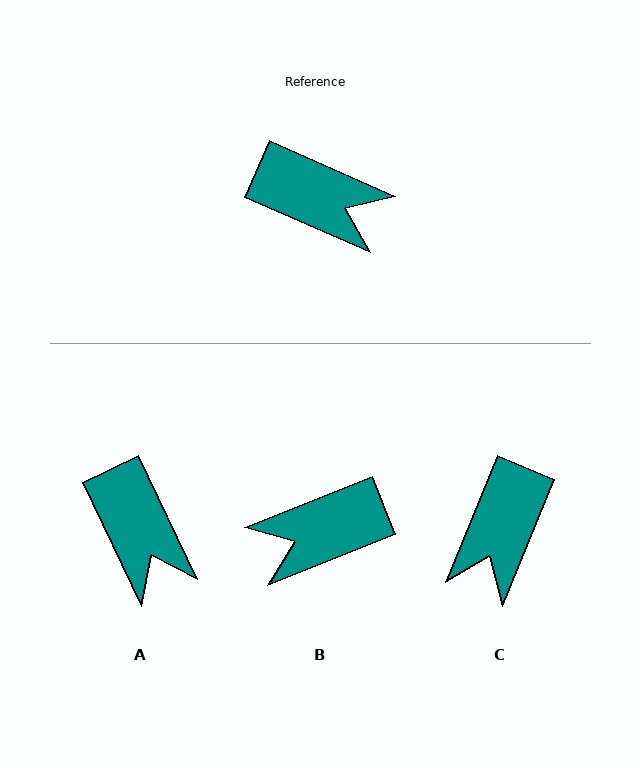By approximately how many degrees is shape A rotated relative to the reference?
Approximately 41 degrees clockwise.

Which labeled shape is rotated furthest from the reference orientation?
B, about 134 degrees away.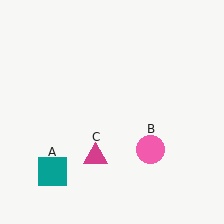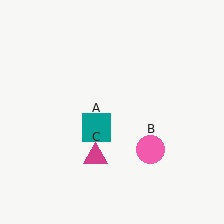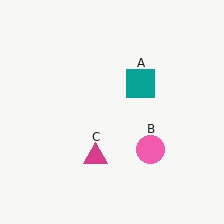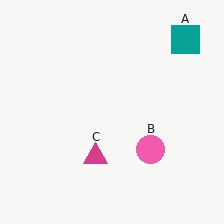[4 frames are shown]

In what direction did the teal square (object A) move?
The teal square (object A) moved up and to the right.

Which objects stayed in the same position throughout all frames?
Pink circle (object B) and magenta triangle (object C) remained stationary.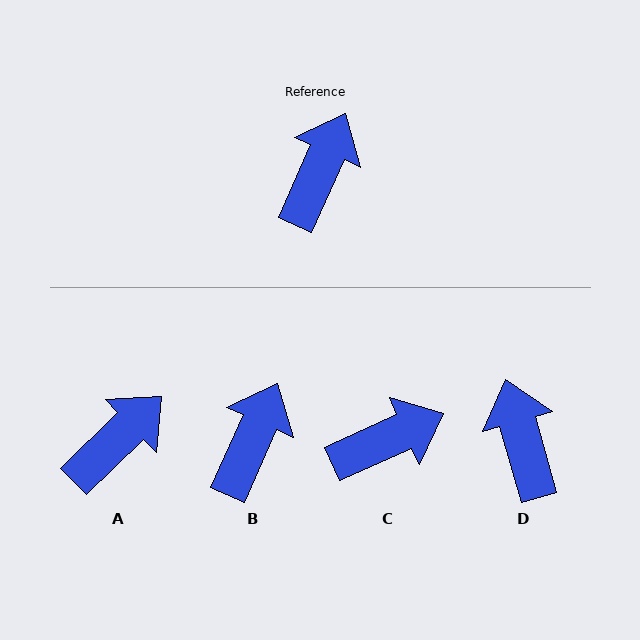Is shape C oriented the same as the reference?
No, it is off by about 42 degrees.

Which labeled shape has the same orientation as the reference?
B.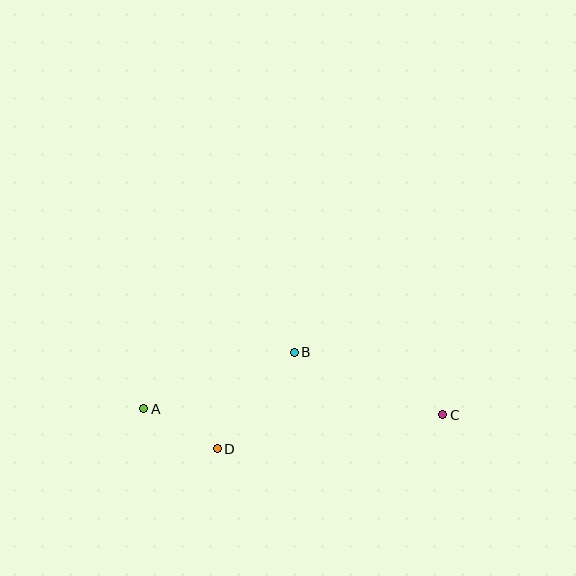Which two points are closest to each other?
Points A and D are closest to each other.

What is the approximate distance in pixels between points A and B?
The distance between A and B is approximately 161 pixels.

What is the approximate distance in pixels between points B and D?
The distance between B and D is approximately 124 pixels.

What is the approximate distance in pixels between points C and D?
The distance between C and D is approximately 228 pixels.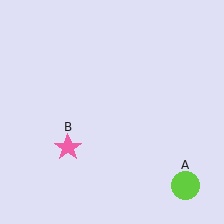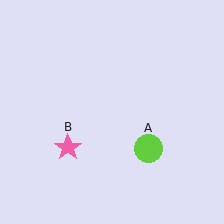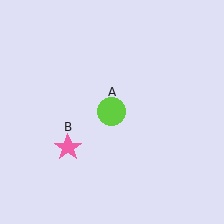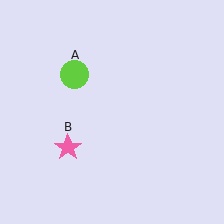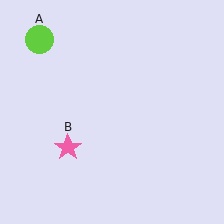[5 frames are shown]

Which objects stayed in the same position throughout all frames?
Pink star (object B) remained stationary.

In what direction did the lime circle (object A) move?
The lime circle (object A) moved up and to the left.